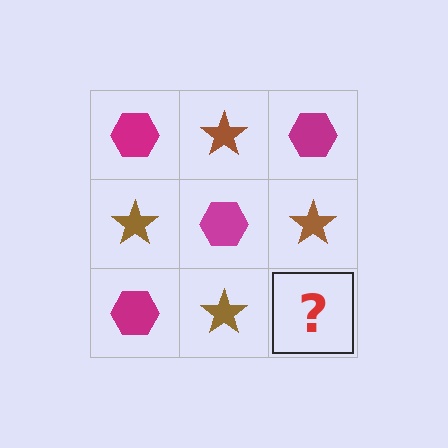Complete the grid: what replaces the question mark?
The question mark should be replaced with a magenta hexagon.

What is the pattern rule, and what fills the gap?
The rule is that it alternates magenta hexagon and brown star in a checkerboard pattern. The gap should be filled with a magenta hexagon.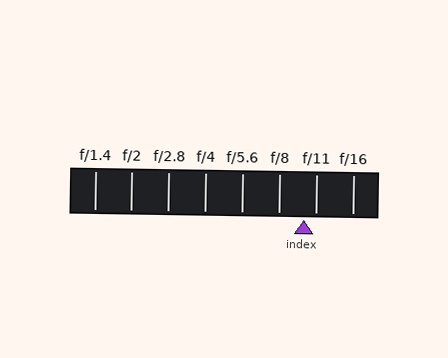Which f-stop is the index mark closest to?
The index mark is closest to f/11.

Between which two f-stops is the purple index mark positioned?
The index mark is between f/8 and f/11.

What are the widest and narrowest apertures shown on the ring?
The widest aperture shown is f/1.4 and the narrowest is f/16.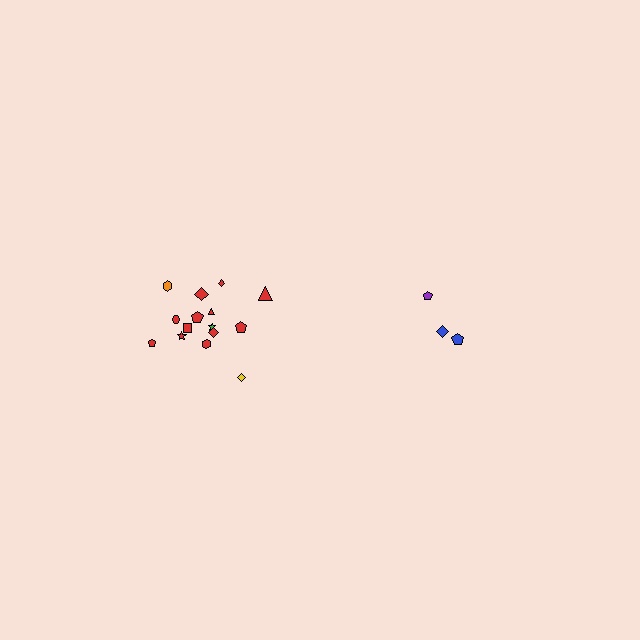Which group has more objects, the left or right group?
The left group.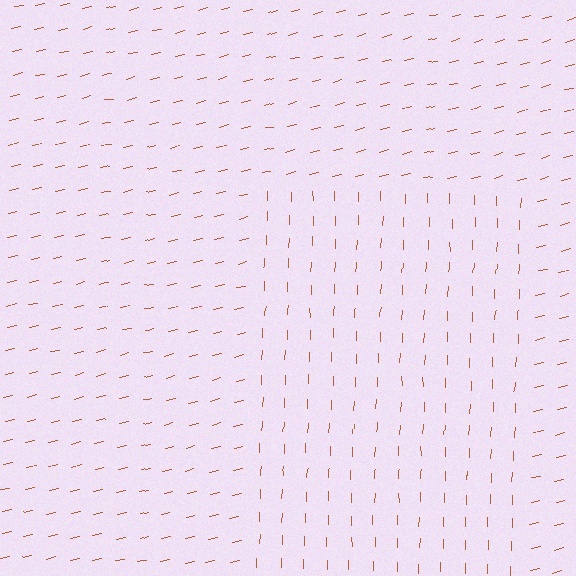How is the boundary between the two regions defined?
The boundary is defined purely by a change in line orientation (approximately 75 degrees difference). All lines are the same color and thickness.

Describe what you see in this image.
The image is filled with small brown line segments. A rectangle region in the image has lines oriented differently from the surrounding lines, creating a visible texture boundary.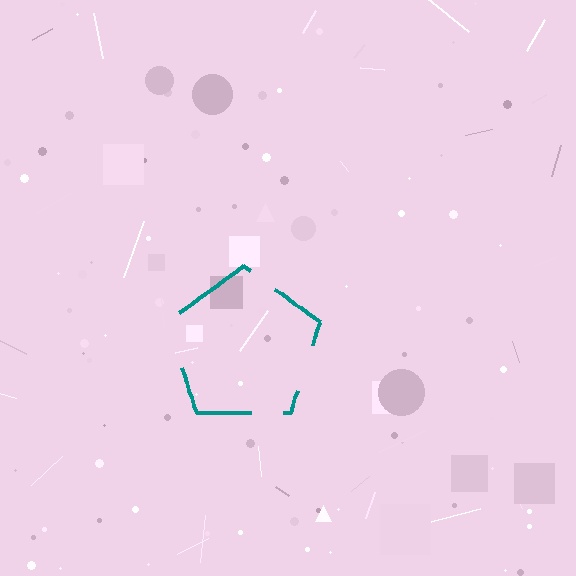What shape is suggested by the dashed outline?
The dashed outline suggests a pentagon.